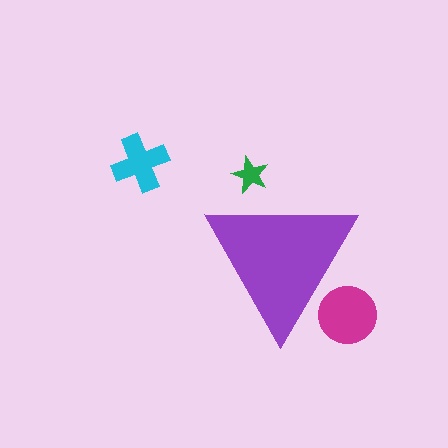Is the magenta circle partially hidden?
Yes, the magenta circle is partially hidden behind the purple triangle.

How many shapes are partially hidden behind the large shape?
2 shapes are partially hidden.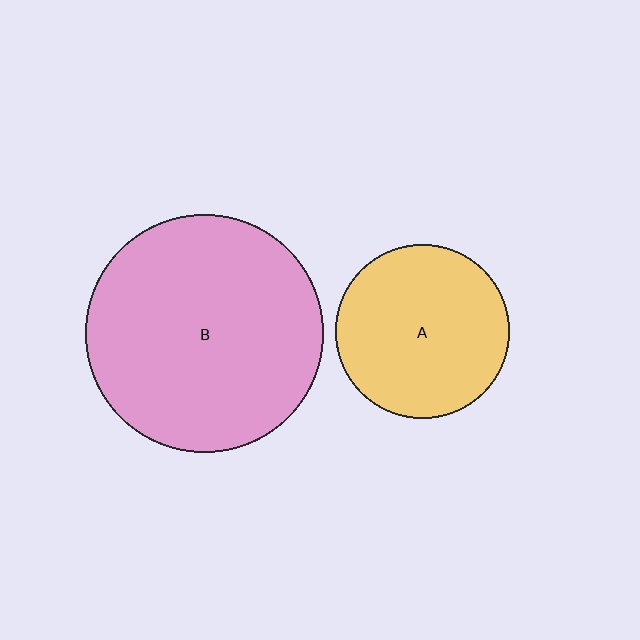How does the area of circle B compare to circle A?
Approximately 1.9 times.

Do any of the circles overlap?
No, none of the circles overlap.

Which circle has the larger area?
Circle B (pink).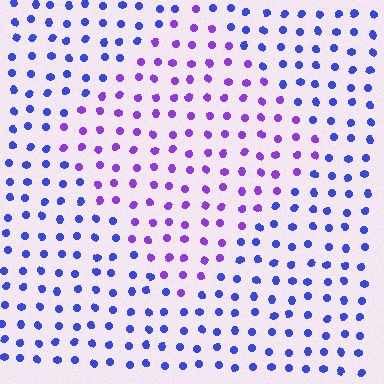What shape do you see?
I see a diamond.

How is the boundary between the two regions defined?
The boundary is defined purely by a slight shift in hue (about 41 degrees). Spacing, size, and orientation are identical on both sides.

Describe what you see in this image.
The image is filled with small blue elements in a uniform arrangement. A diamond-shaped region is visible where the elements are tinted to a slightly different hue, forming a subtle color boundary.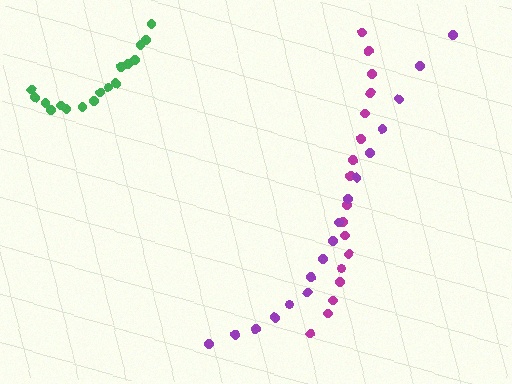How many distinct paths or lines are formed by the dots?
There are 3 distinct paths.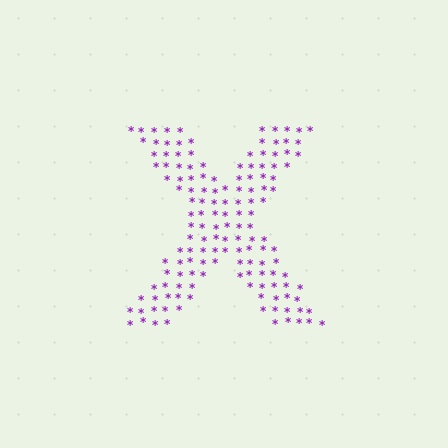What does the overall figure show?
The overall figure shows the letter X.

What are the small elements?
The small elements are asterisks.